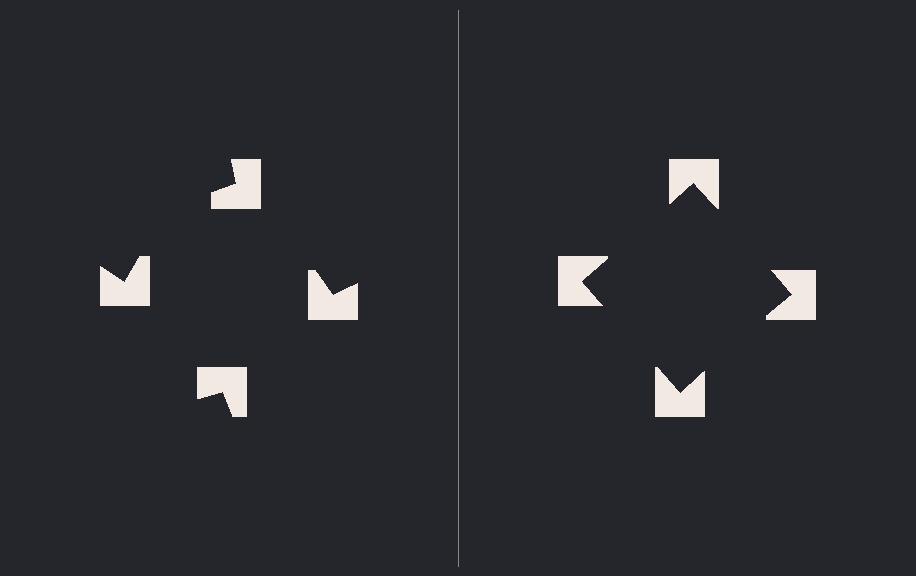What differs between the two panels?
The notched squares are positioned identically on both sides; only the wedge orientations differ. On the right they align to a square; on the left they are misaligned.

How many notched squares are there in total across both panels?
8 — 4 on each side.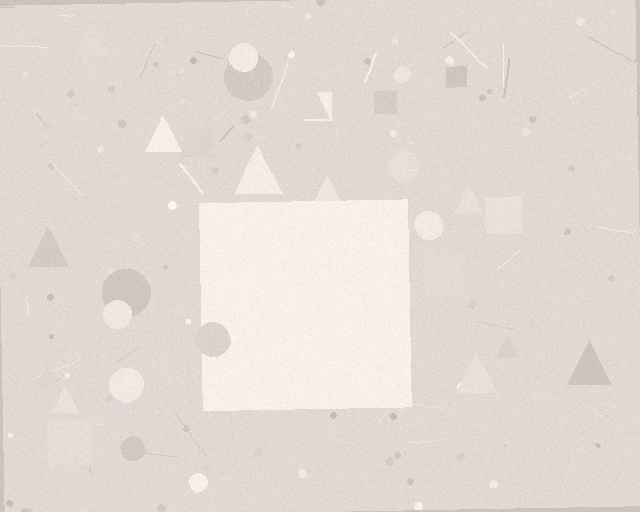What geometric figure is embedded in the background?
A square is embedded in the background.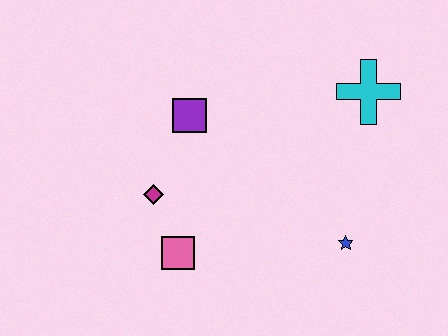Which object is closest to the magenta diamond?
The pink square is closest to the magenta diamond.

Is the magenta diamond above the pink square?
Yes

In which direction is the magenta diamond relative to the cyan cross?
The magenta diamond is to the left of the cyan cross.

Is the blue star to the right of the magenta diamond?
Yes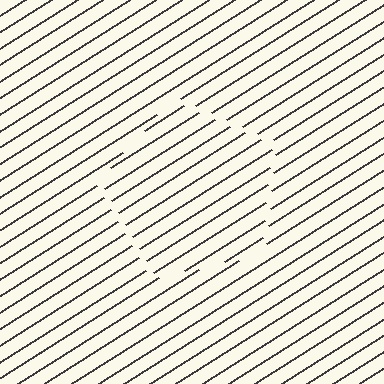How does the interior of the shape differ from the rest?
The interior of the shape contains the same grating, shifted by half a period — the contour is defined by the phase discontinuity where line-ends from the inner and outer gratings abut.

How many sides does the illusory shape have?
5 sides — the line-ends trace a pentagon.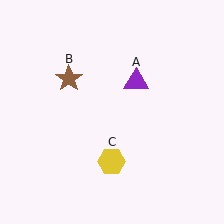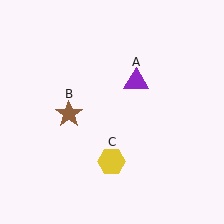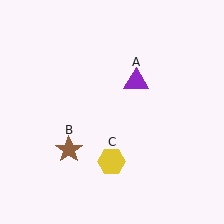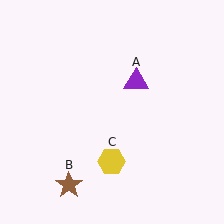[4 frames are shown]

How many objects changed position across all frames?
1 object changed position: brown star (object B).